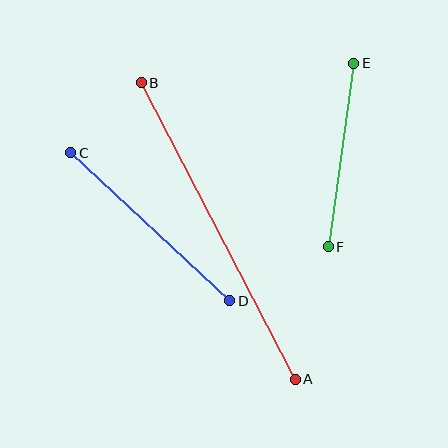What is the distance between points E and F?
The distance is approximately 185 pixels.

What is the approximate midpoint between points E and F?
The midpoint is at approximately (341, 155) pixels.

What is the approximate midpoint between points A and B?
The midpoint is at approximately (218, 231) pixels.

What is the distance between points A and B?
The distance is approximately 334 pixels.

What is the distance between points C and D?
The distance is approximately 217 pixels.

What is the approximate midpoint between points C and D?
The midpoint is at approximately (150, 227) pixels.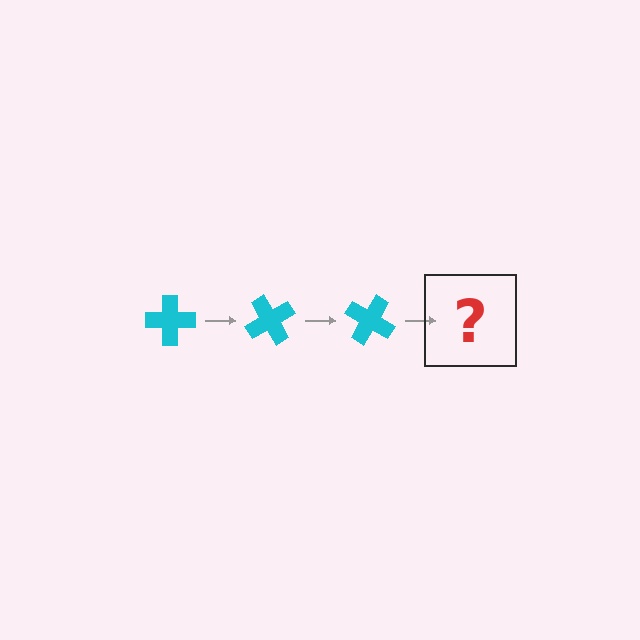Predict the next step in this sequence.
The next step is a cyan cross rotated 180 degrees.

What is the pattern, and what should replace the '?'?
The pattern is that the cross rotates 60 degrees each step. The '?' should be a cyan cross rotated 180 degrees.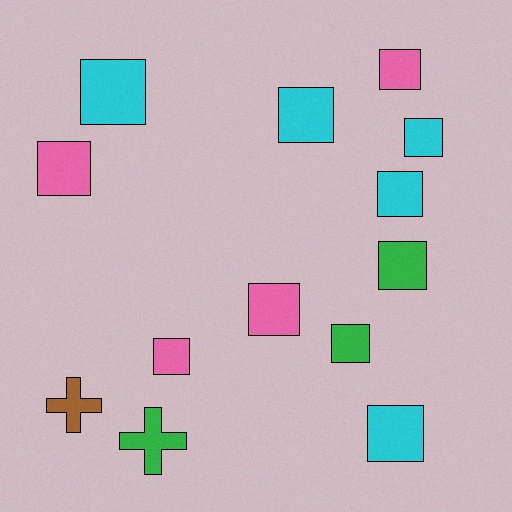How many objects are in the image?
There are 13 objects.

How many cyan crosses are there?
There are no cyan crosses.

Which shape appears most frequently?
Square, with 11 objects.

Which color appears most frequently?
Cyan, with 5 objects.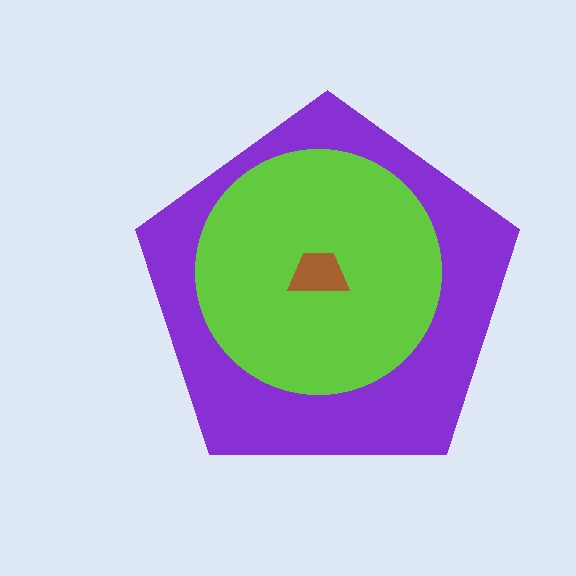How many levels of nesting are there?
3.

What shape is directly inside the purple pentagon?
The lime circle.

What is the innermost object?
The brown trapezoid.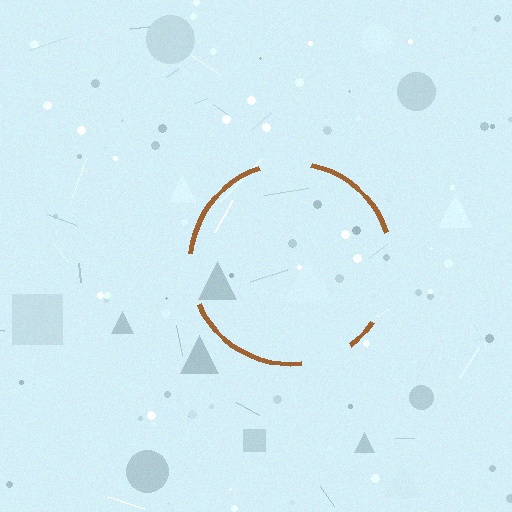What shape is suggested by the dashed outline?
The dashed outline suggests a circle.